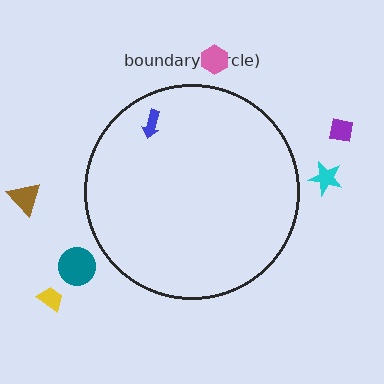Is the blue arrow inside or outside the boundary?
Inside.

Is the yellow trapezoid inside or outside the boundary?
Outside.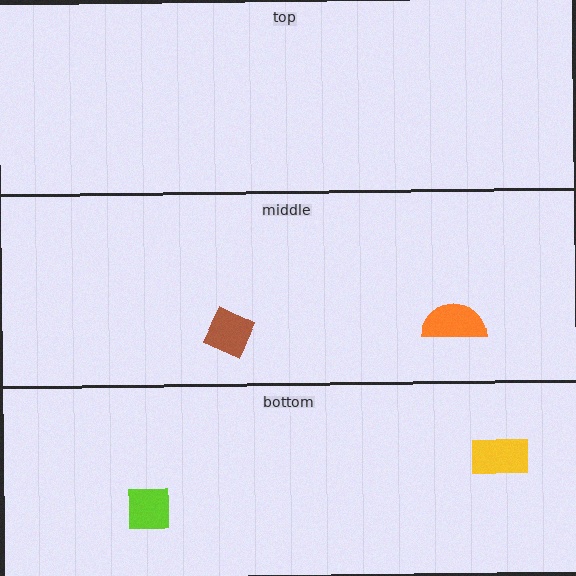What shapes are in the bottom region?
The yellow rectangle, the lime square.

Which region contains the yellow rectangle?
The bottom region.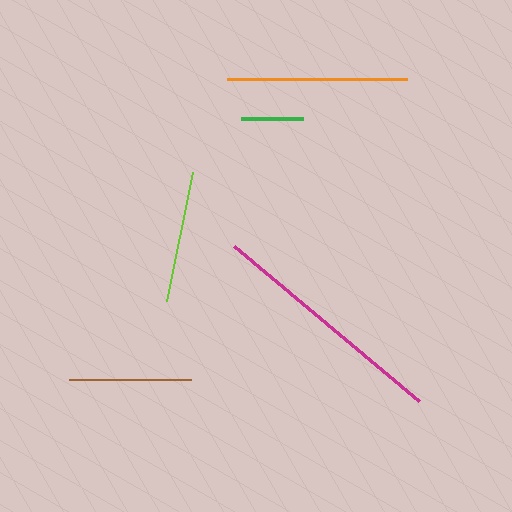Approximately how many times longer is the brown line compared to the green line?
The brown line is approximately 1.9 times the length of the green line.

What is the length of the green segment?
The green segment is approximately 62 pixels long.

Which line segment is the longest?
The magenta line is the longest at approximately 241 pixels.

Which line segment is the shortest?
The green line is the shortest at approximately 62 pixels.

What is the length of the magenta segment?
The magenta segment is approximately 241 pixels long.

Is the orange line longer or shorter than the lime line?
The orange line is longer than the lime line.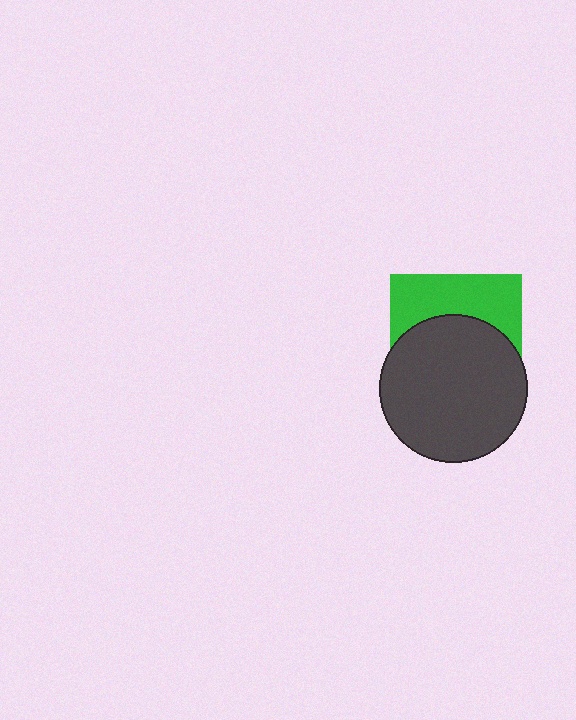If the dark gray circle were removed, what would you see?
You would see the complete green square.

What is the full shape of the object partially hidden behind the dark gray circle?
The partially hidden object is a green square.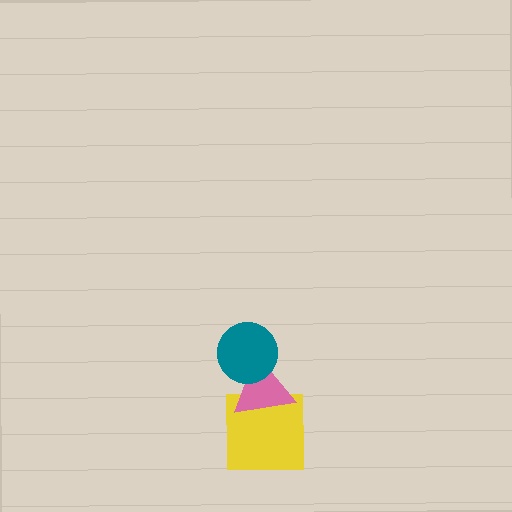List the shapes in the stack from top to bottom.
From top to bottom: the teal circle, the pink triangle, the yellow square.